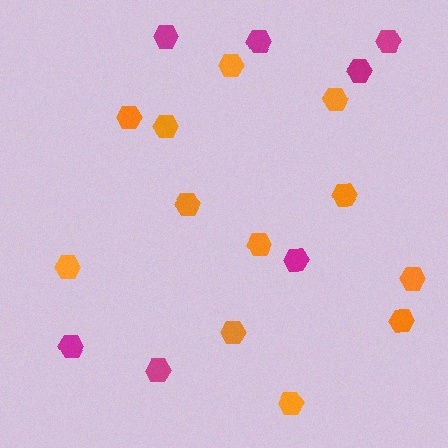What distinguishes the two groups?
There are 2 groups: one group of orange hexagons (12) and one group of magenta hexagons (7).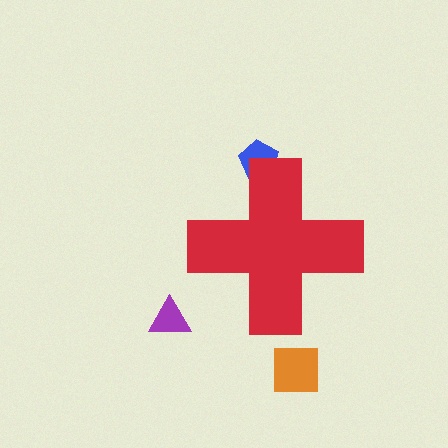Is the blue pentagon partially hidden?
Yes, the blue pentagon is partially hidden behind the red cross.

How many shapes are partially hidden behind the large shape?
1 shape is partially hidden.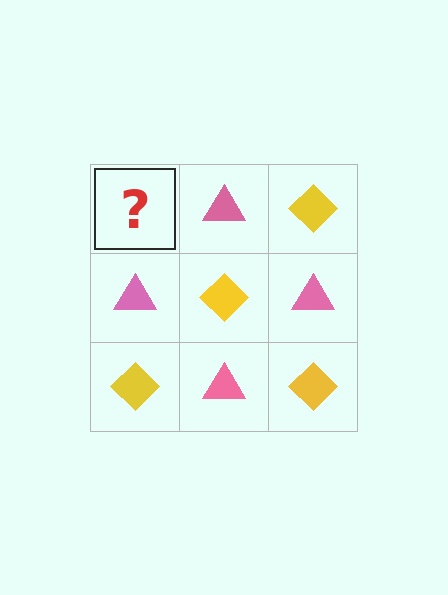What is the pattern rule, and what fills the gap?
The rule is that it alternates yellow diamond and pink triangle in a checkerboard pattern. The gap should be filled with a yellow diamond.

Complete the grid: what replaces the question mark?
The question mark should be replaced with a yellow diamond.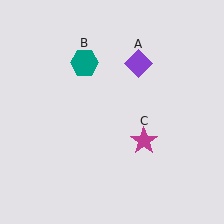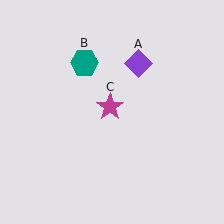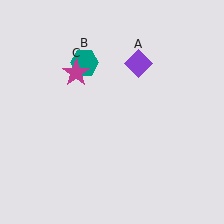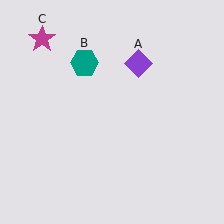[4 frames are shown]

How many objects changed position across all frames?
1 object changed position: magenta star (object C).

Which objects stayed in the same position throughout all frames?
Purple diamond (object A) and teal hexagon (object B) remained stationary.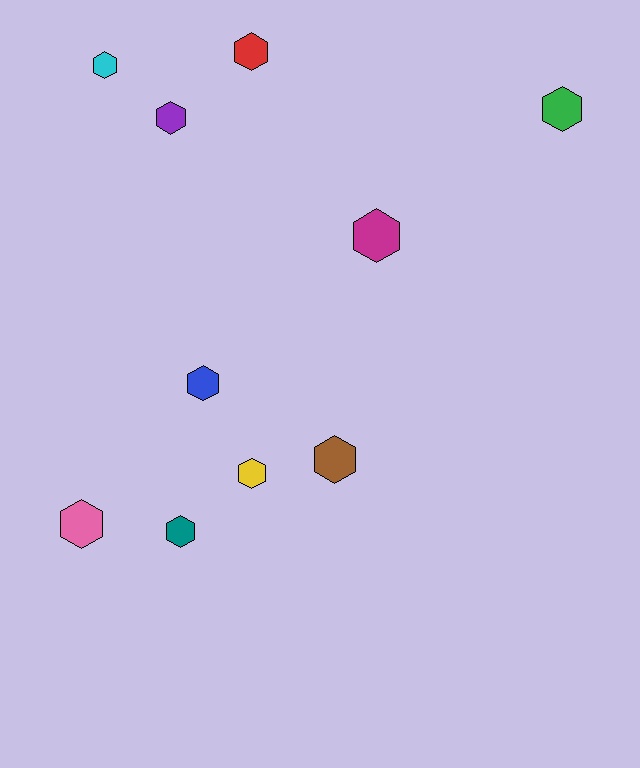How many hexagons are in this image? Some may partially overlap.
There are 10 hexagons.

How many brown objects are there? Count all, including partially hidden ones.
There is 1 brown object.